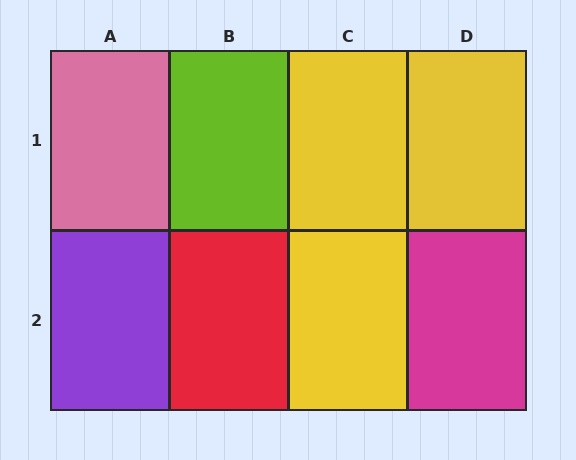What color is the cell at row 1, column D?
Yellow.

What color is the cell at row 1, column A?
Pink.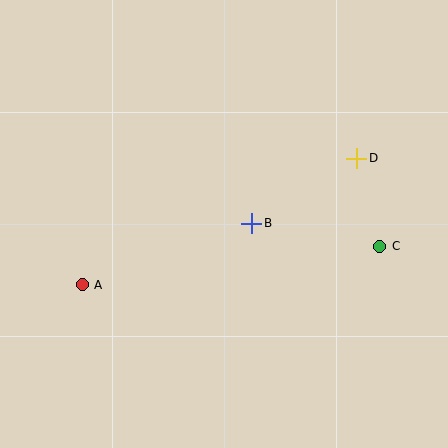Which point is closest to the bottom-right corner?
Point C is closest to the bottom-right corner.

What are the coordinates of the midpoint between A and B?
The midpoint between A and B is at (167, 254).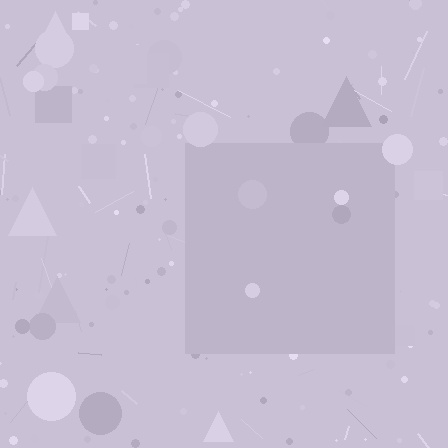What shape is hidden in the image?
A square is hidden in the image.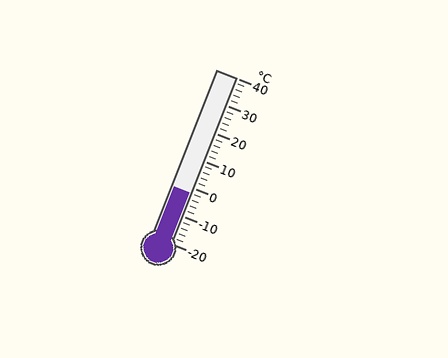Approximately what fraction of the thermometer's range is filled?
The thermometer is filled to approximately 30% of its range.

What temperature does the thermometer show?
The thermometer shows approximately -2°C.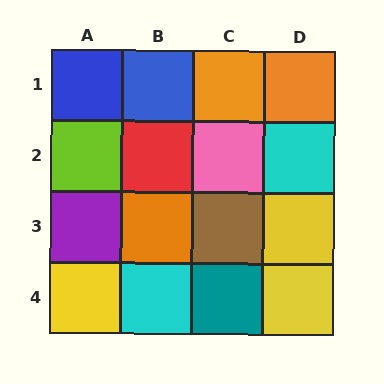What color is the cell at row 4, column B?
Cyan.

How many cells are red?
1 cell is red.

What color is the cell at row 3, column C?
Brown.